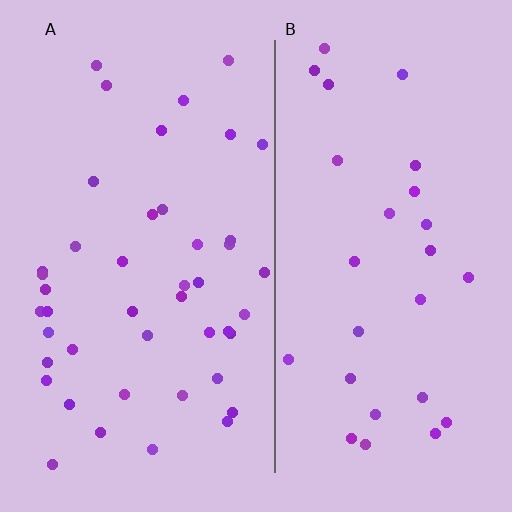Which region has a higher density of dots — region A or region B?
A (the left).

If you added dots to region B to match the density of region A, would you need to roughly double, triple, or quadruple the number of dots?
Approximately double.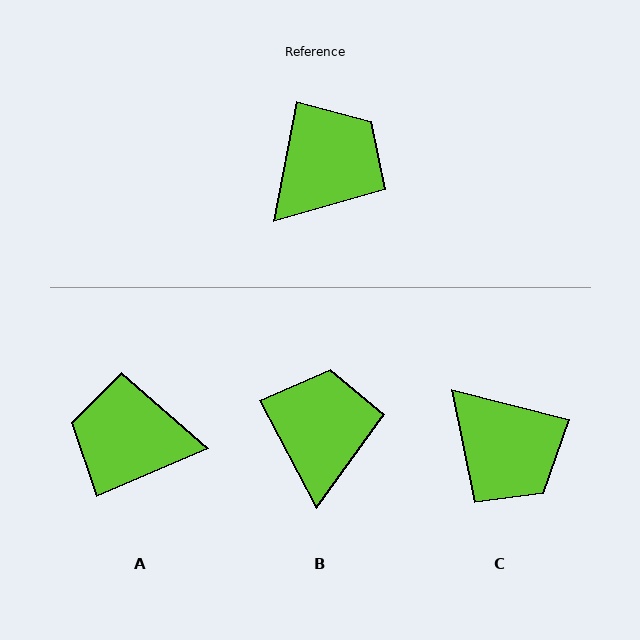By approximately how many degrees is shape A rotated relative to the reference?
Approximately 124 degrees counter-clockwise.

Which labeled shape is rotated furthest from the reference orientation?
A, about 124 degrees away.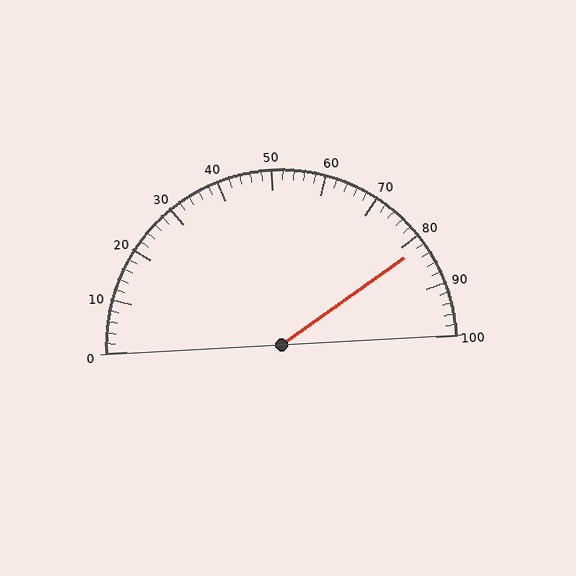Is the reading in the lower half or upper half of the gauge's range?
The reading is in the upper half of the range (0 to 100).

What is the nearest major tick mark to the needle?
The nearest major tick mark is 80.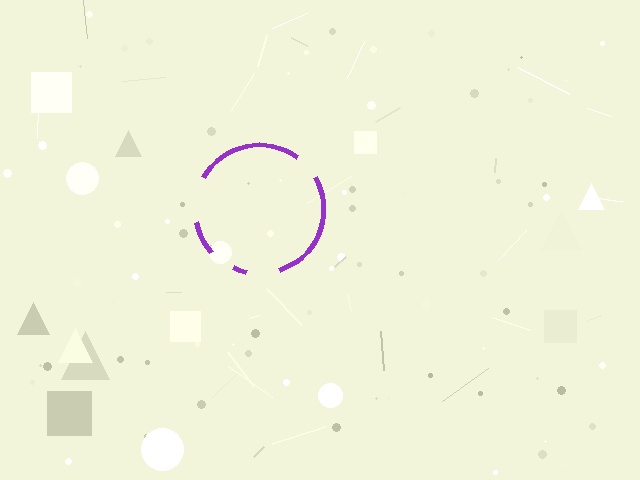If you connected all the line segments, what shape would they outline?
They would outline a circle.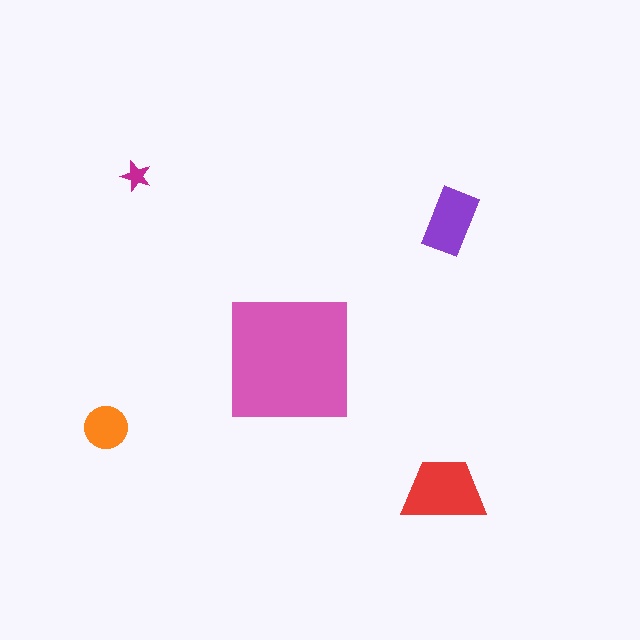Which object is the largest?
The pink square.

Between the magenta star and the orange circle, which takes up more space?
The orange circle.